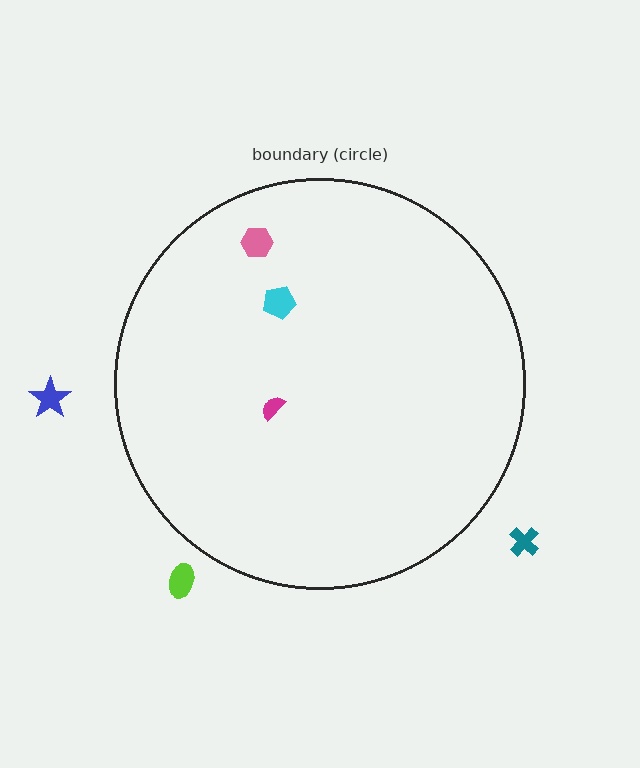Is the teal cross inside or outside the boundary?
Outside.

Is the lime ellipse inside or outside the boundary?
Outside.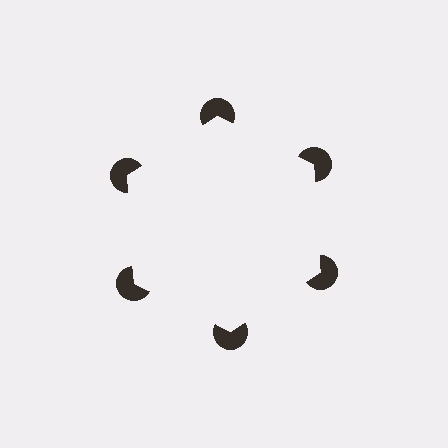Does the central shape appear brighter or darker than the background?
It typically appears slightly brighter than the background, even though no actual brightness change is drawn.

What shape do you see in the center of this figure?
An illusory hexagon — its edges are inferred from the aligned wedge cuts in the pac-man discs, not physically drawn.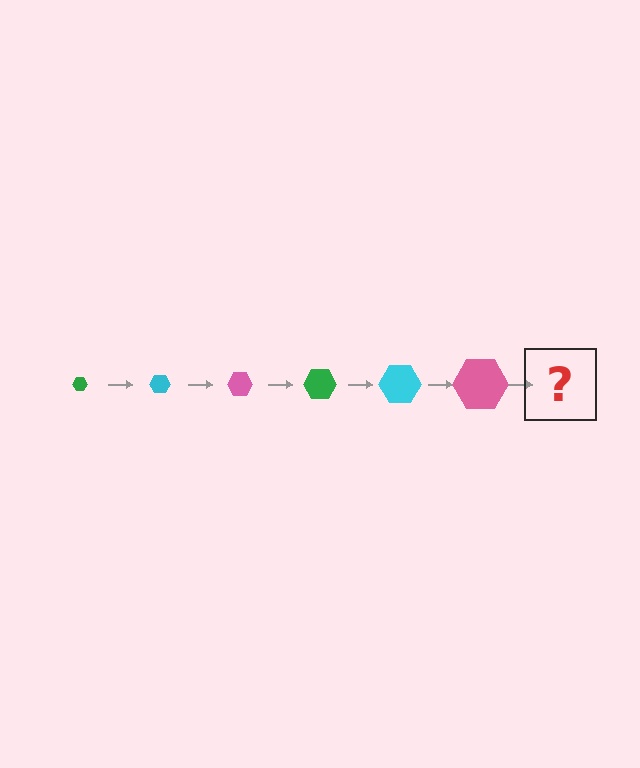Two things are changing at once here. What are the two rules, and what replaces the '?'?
The two rules are that the hexagon grows larger each step and the color cycles through green, cyan, and pink. The '?' should be a green hexagon, larger than the previous one.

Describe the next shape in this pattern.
It should be a green hexagon, larger than the previous one.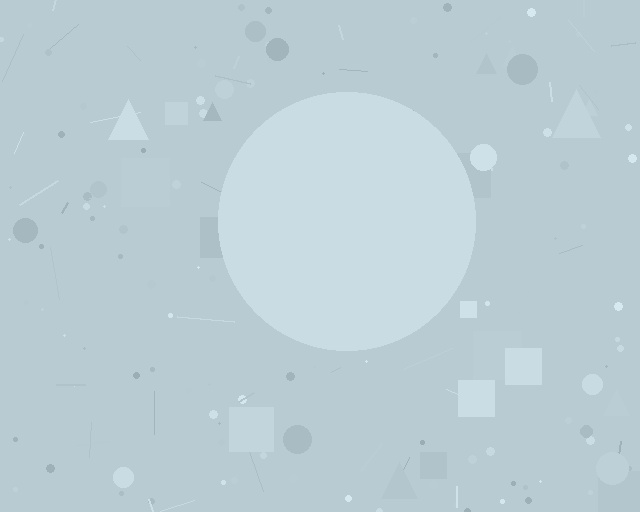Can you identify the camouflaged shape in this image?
The camouflaged shape is a circle.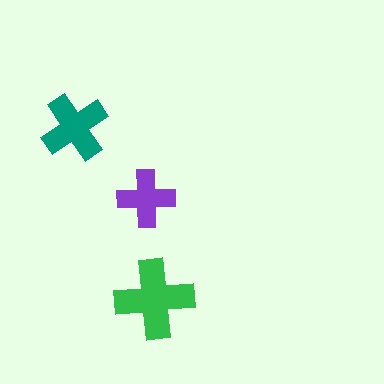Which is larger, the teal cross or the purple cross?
The teal one.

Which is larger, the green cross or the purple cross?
The green one.